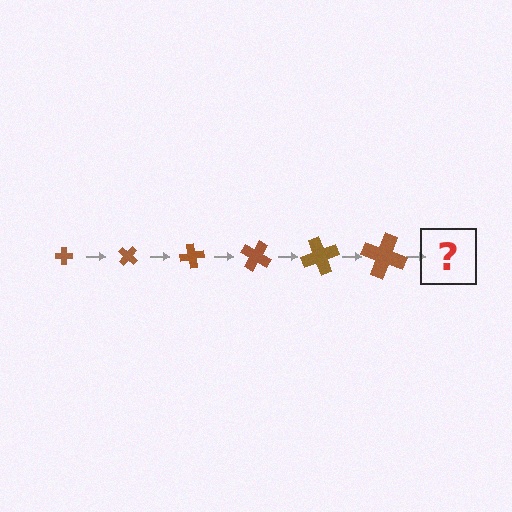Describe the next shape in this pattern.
It should be a cross, larger than the previous one and rotated 240 degrees from the start.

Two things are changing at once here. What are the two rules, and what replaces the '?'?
The two rules are that the cross grows larger each step and it rotates 40 degrees each step. The '?' should be a cross, larger than the previous one and rotated 240 degrees from the start.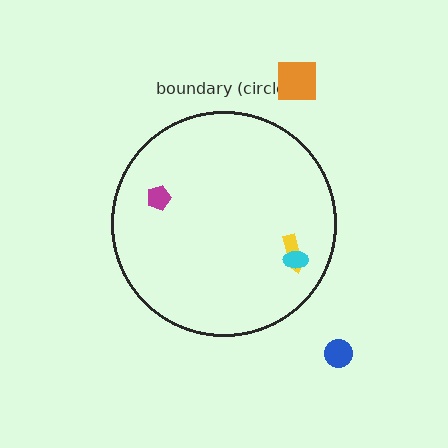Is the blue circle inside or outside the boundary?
Outside.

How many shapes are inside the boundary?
3 inside, 2 outside.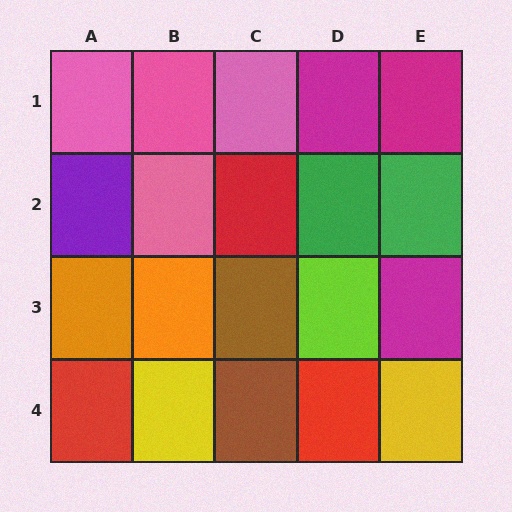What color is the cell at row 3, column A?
Orange.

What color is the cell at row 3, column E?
Magenta.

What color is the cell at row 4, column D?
Red.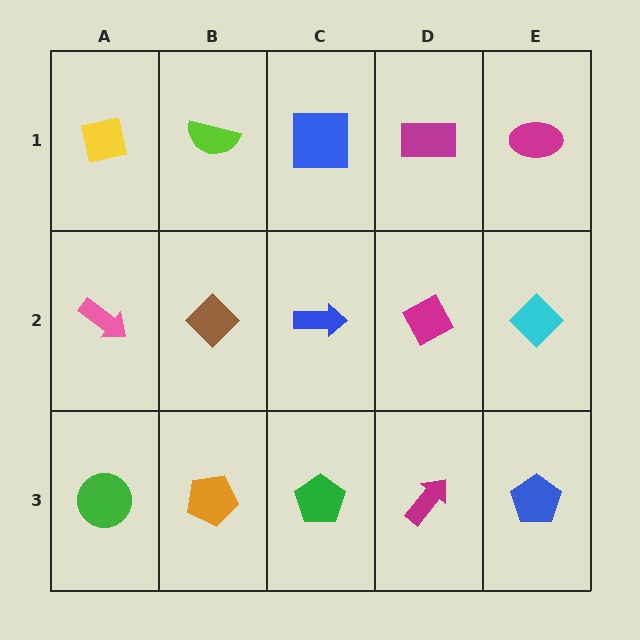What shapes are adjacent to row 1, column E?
A cyan diamond (row 2, column E), a magenta rectangle (row 1, column D).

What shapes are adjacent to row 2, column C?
A blue square (row 1, column C), a green pentagon (row 3, column C), a brown diamond (row 2, column B), a magenta diamond (row 2, column D).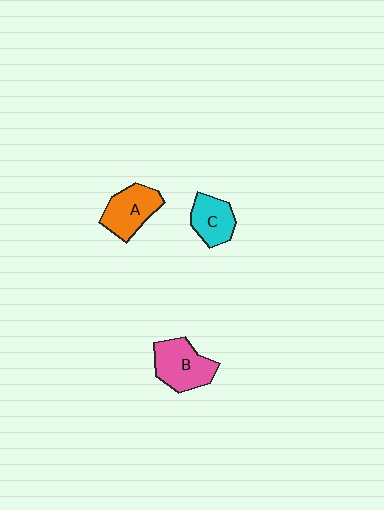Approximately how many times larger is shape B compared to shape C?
Approximately 1.4 times.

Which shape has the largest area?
Shape B (pink).